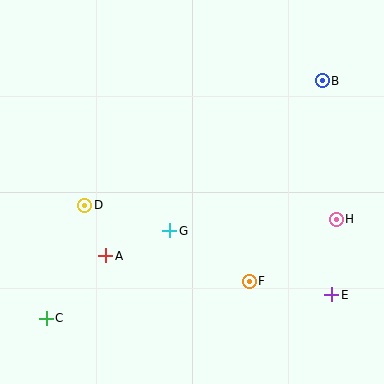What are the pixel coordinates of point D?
Point D is at (85, 205).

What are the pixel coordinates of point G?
Point G is at (170, 231).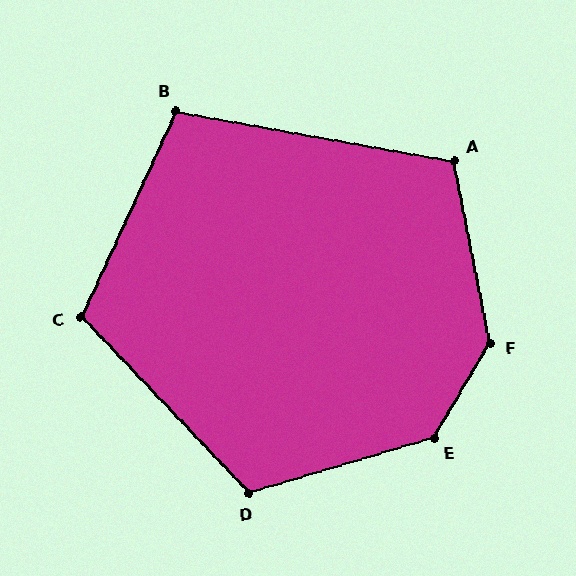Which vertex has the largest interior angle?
F, at approximately 138 degrees.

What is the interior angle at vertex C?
Approximately 112 degrees (obtuse).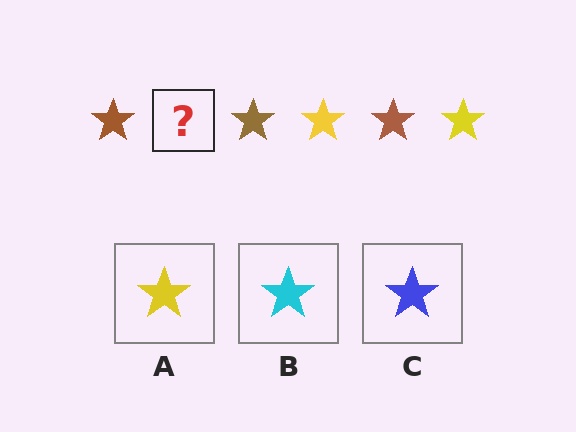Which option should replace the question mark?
Option A.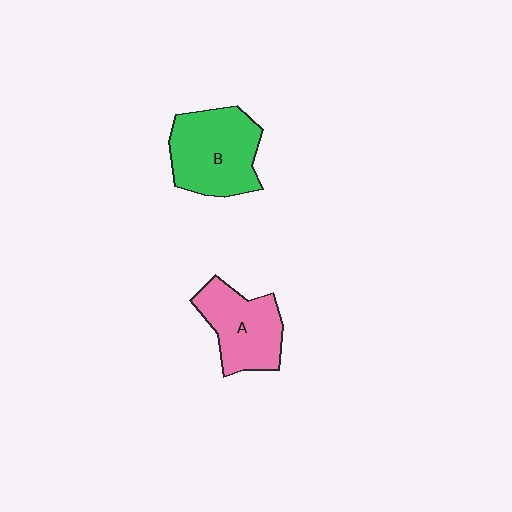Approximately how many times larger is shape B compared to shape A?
Approximately 1.2 times.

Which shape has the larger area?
Shape B (green).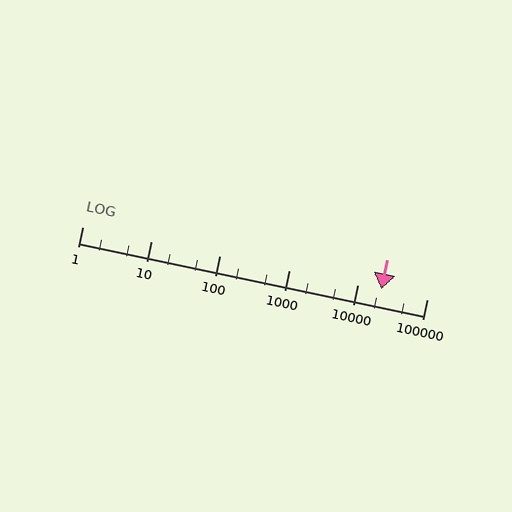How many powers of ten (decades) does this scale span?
The scale spans 5 decades, from 1 to 100000.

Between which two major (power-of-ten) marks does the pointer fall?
The pointer is between 10000 and 100000.